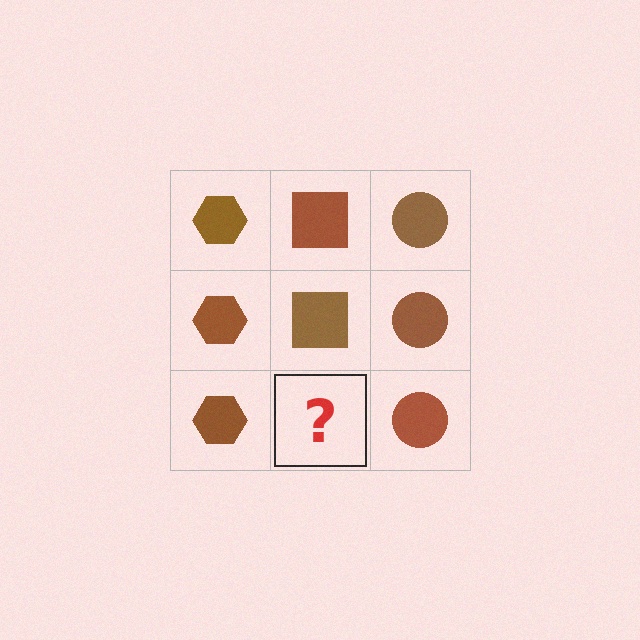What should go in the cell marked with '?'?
The missing cell should contain a brown square.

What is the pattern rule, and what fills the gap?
The rule is that each column has a consistent shape. The gap should be filled with a brown square.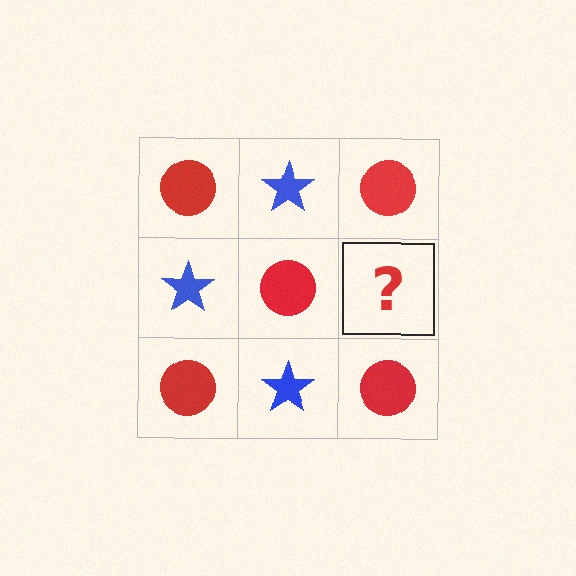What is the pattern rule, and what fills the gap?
The rule is that it alternates red circle and blue star in a checkerboard pattern. The gap should be filled with a blue star.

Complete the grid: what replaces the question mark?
The question mark should be replaced with a blue star.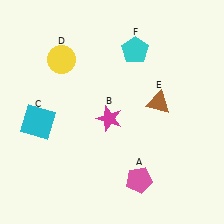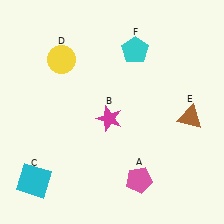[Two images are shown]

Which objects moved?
The objects that moved are: the cyan square (C), the brown triangle (E).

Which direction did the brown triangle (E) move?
The brown triangle (E) moved right.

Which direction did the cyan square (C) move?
The cyan square (C) moved down.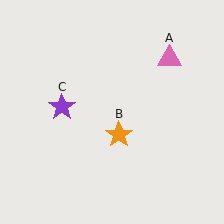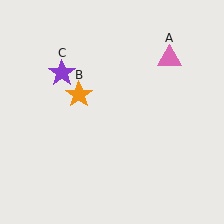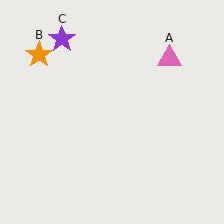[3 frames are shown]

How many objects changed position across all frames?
2 objects changed position: orange star (object B), purple star (object C).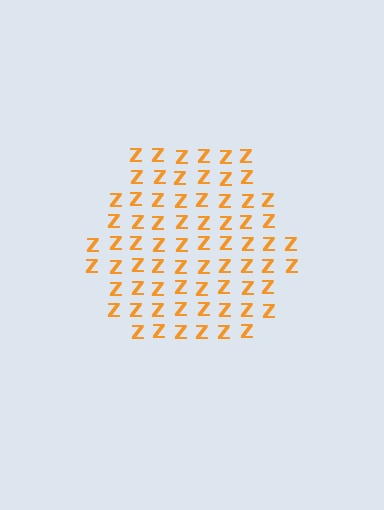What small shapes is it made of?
It is made of small letter Z's.